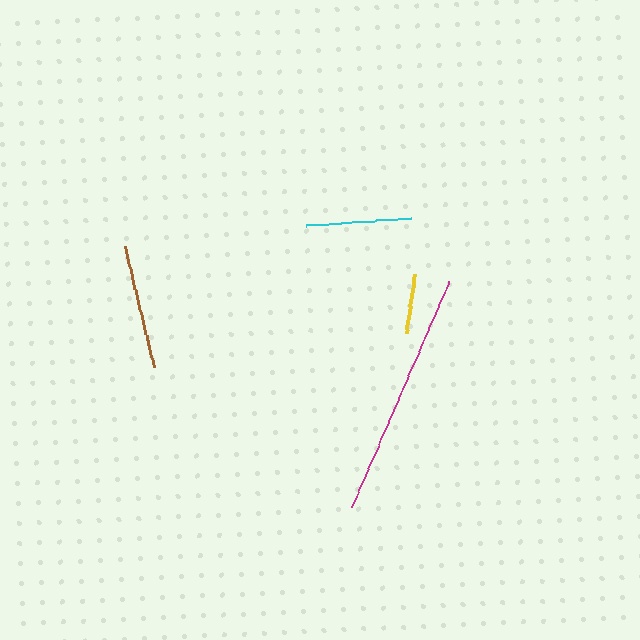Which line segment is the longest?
The magenta line is the longest at approximately 246 pixels.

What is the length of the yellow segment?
The yellow segment is approximately 61 pixels long.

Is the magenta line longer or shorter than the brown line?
The magenta line is longer than the brown line.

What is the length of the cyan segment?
The cyan segment is approximately 105 pixels long.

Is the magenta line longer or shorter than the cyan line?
The magenta line is longer than the cyan line.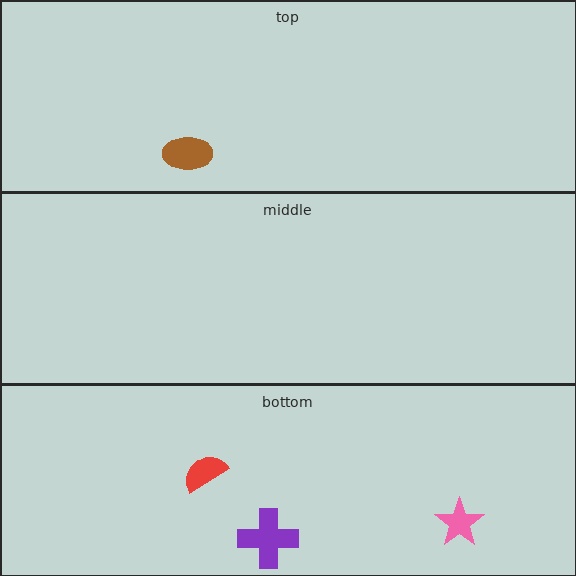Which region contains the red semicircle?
The bottom region.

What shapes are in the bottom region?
The purple cross, the red semicircle, the pink star.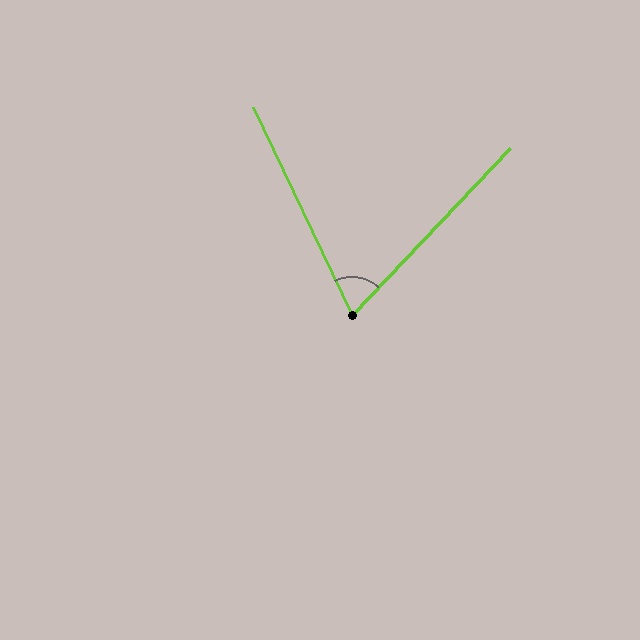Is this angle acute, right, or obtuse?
It is acute.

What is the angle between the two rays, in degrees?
Approximately 69 degrees.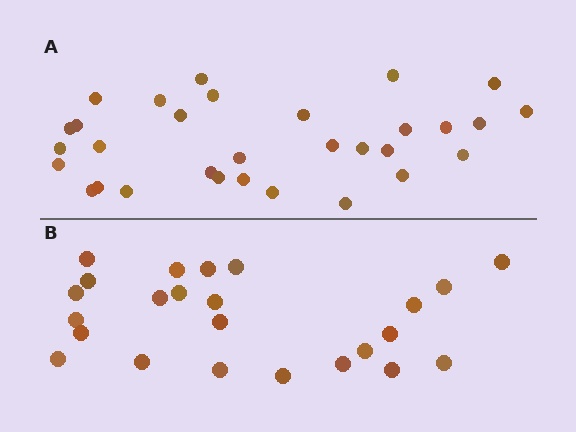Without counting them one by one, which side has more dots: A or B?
Region A (the top region) has more dots.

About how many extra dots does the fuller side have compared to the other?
Region A has roughly 8 or so more dots than region B.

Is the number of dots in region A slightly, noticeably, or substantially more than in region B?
Region A has noticeably more, but not dramatically so. The ratio is roughly 1.3 to 1.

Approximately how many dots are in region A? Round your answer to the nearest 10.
About 30 dots. (The exact count is 31, which rounds to 30.)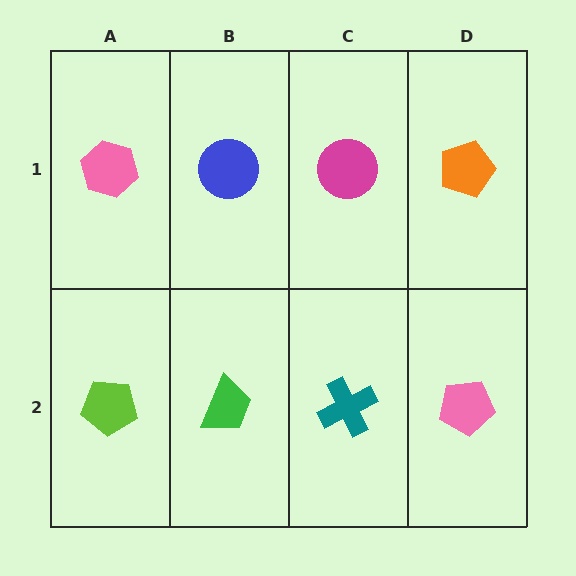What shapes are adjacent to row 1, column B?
A green trapezoid (row 2, column B), a pink hexagon (row 1, column A), a magenta circle (row 1, column C).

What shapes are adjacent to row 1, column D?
A pink pentagon (row 2, column D), a magenta circle (row 1, column C).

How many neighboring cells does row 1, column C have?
3.